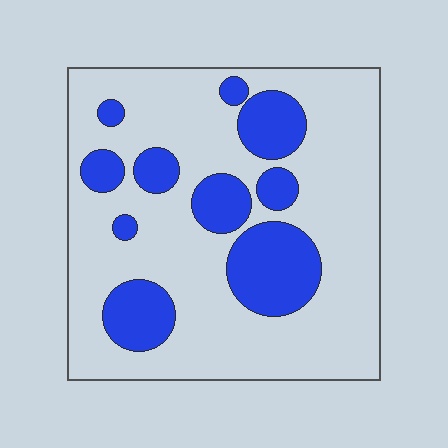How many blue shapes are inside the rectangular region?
10.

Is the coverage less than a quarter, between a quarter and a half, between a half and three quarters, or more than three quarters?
Between a quarter and a half.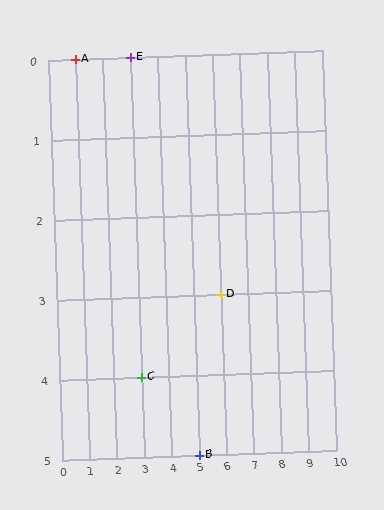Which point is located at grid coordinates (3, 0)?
Point E is at (3, 0).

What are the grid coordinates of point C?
Point C is at grid coordinates (3, 4).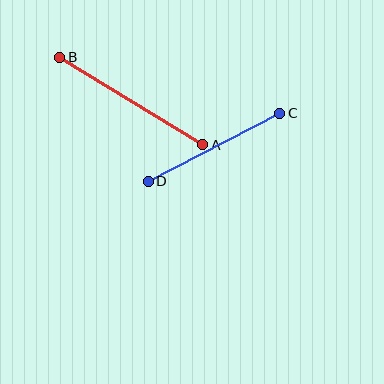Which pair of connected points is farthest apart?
Points A and B are farthest apart.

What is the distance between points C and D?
The distance is approximately 148 pixels.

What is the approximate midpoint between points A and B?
The midpoint is at approximately (131, 101) pixels.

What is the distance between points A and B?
The distance is approximately 168 pixels.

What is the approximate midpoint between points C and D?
The midpoint is at approximately (214, 147) pixels.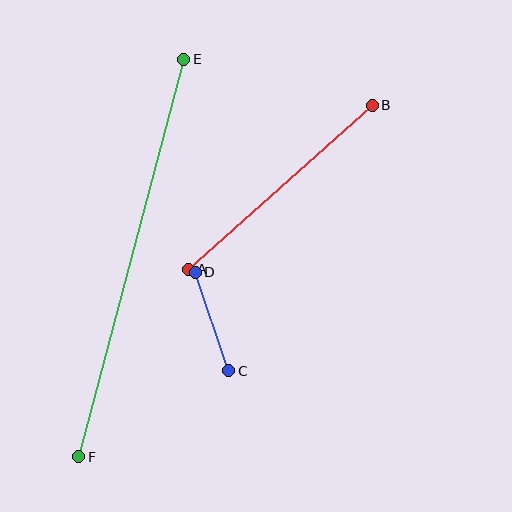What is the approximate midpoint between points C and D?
The midpoint is at approximately (212, 321) pixels.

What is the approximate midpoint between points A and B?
The midpoint is at approximately (280, 187) pixels.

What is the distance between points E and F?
The distance is approximately 411 pixels.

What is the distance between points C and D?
The distance is approximately 104 pixels.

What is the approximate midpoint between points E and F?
The midpoint is at approximately (131, 258) pixels.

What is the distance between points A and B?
The distance is approximately 246 pixels.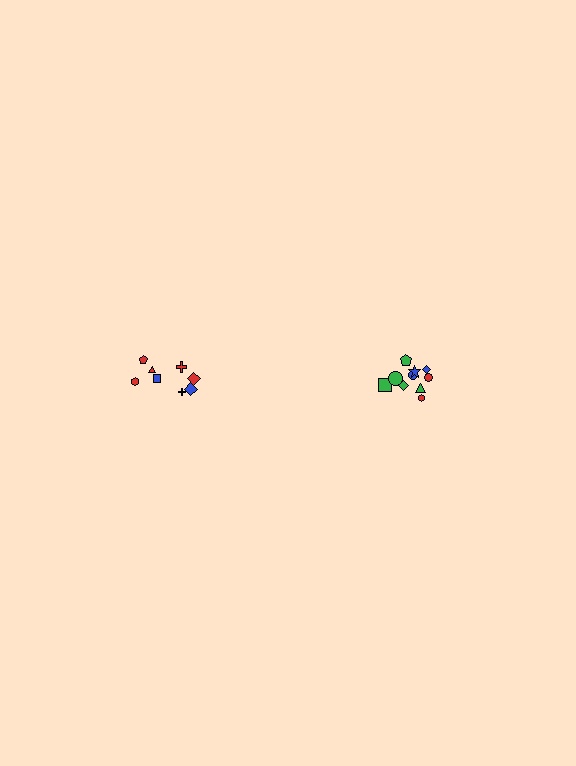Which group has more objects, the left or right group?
The right group.